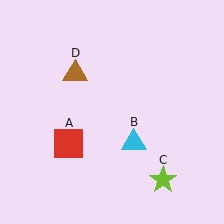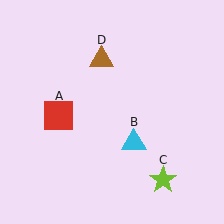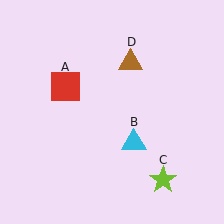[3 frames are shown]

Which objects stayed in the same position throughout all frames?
Cyan triangle (object B) and lime star (object C) remained stationary.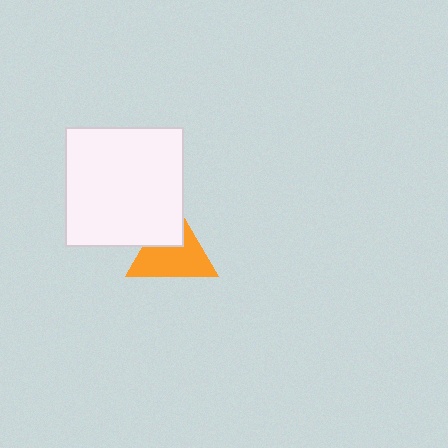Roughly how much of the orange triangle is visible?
Most of it is visible (roughly 67%).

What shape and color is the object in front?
The object in front is a white square.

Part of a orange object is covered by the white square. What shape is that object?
It is a triangle.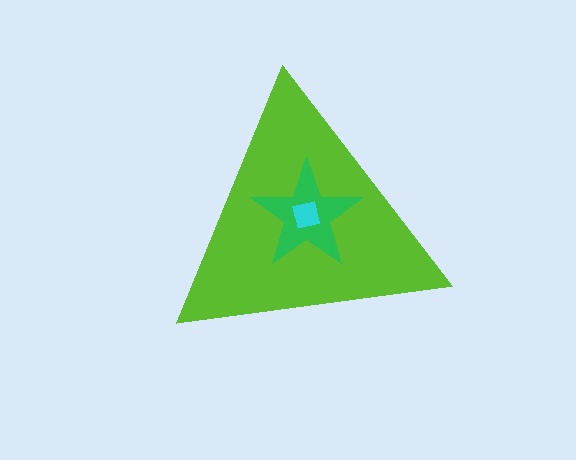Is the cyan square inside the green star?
Yes.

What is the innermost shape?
The cyan square.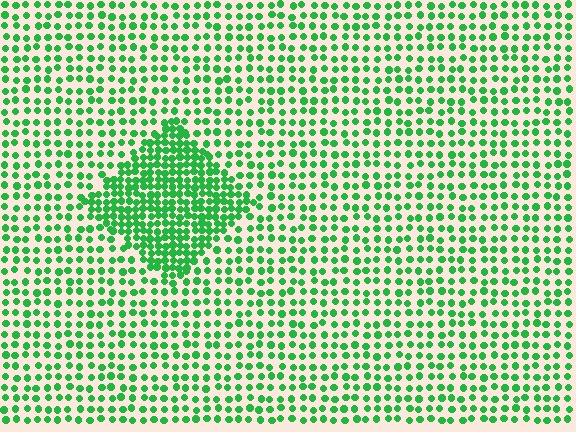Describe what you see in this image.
The image contains small green elements arranged at two different densities. A diamond-shaped region is visible where the elements are more densely packed than the surrounding area.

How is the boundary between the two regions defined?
The boundary is defined by a change in element density (approximately 2.1x ratio). All elements are the same color, size, and shape.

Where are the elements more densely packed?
The elements are more densely packed inside the diamond boundary.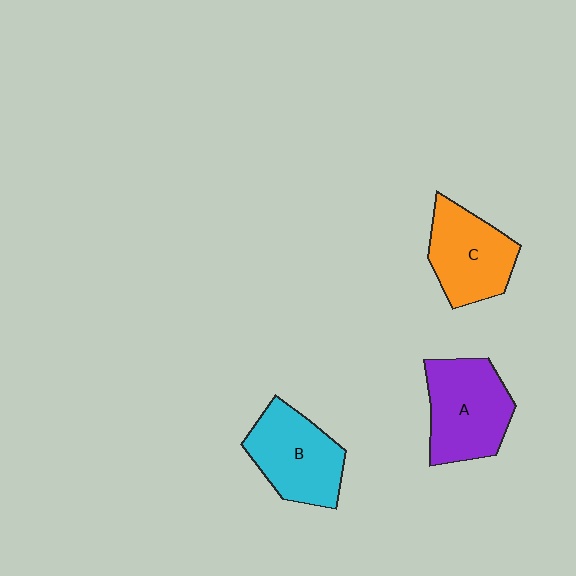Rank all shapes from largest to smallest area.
From largest to smallest: A (purple), B (cyan), C (orange).